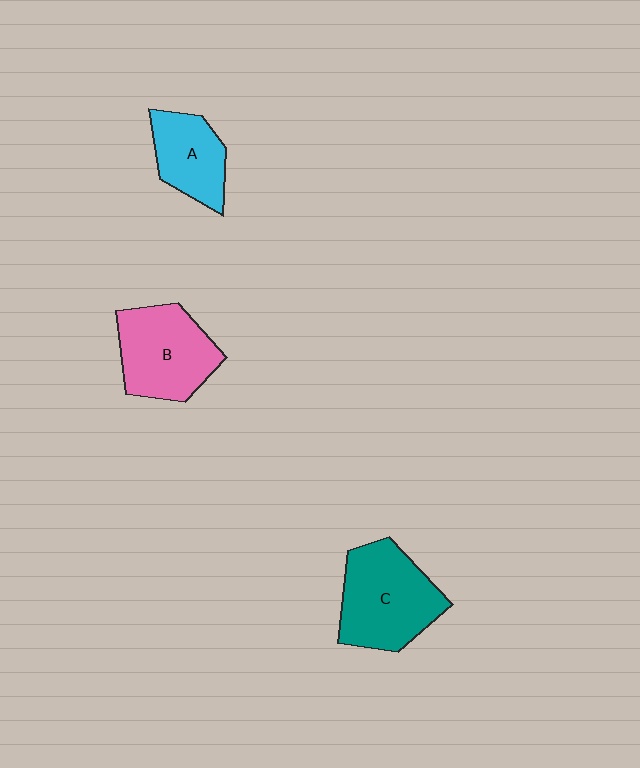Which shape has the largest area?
Shape C (teal).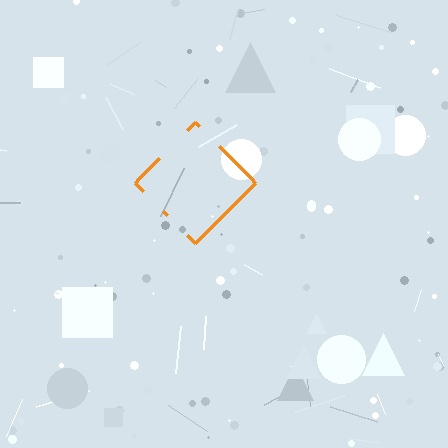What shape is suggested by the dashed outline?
The dashed outline suggests a diamond.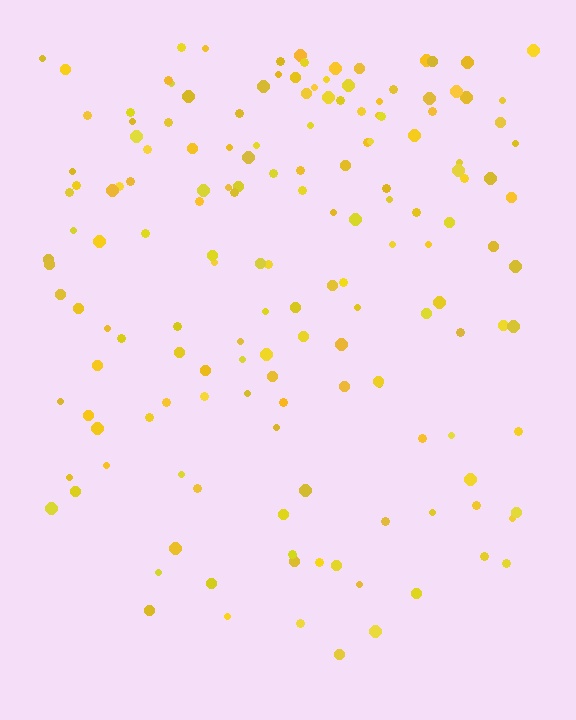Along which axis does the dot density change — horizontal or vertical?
Vertical.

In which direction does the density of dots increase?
From bottom to top, with the top side densest.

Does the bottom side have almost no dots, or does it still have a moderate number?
Still a moderate number, just noticeably fewer than the top.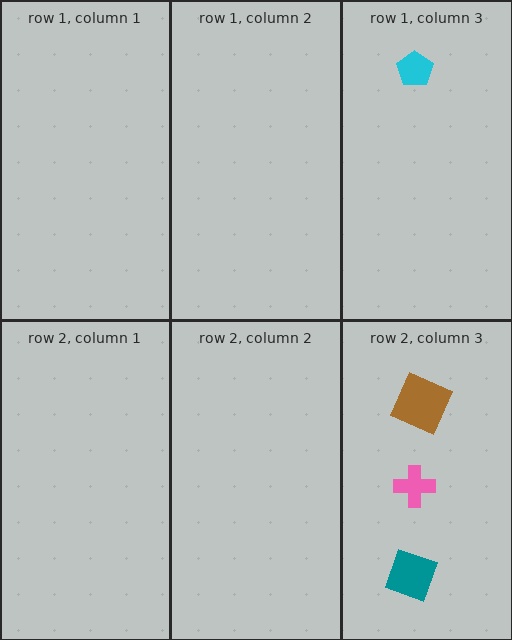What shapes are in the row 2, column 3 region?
The pink cross, the brown square, the teal diamond.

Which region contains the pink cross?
The row 2, column 3 region.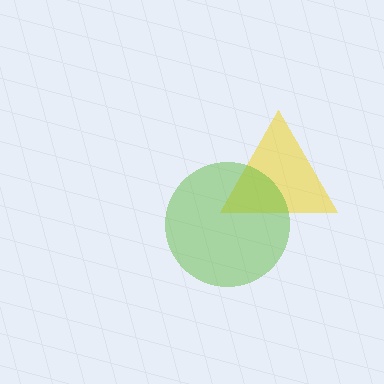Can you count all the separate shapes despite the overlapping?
Yes, there are 2 separate shapes.